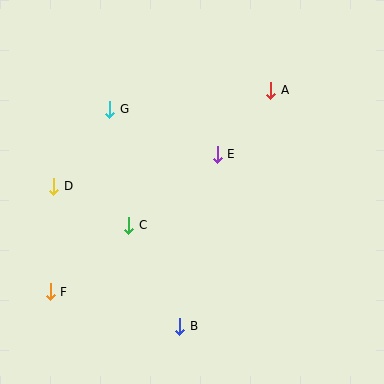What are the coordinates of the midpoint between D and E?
The midpoint between D and E is at (136, 170).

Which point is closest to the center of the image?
Point E at (217, 154) is closest to the center.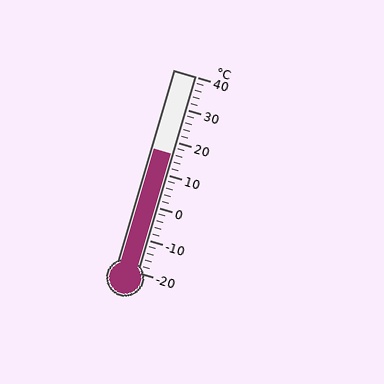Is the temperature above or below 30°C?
The temperature is below 30°C.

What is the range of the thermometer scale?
The thermometer scale ranges from -20°C to 40°C.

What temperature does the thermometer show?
The thermometer shows approximately 16°C.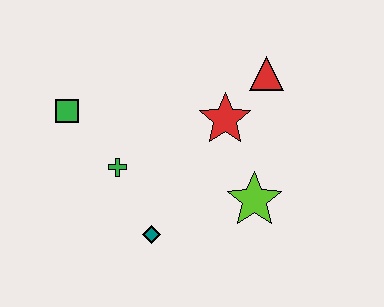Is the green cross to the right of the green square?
Yes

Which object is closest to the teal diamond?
The green cross is closest to the teal diamond.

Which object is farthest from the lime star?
The green square is farthest from the lime star.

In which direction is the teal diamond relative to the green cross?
The teal diamond is below the green cross.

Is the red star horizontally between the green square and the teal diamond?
No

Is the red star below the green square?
Yes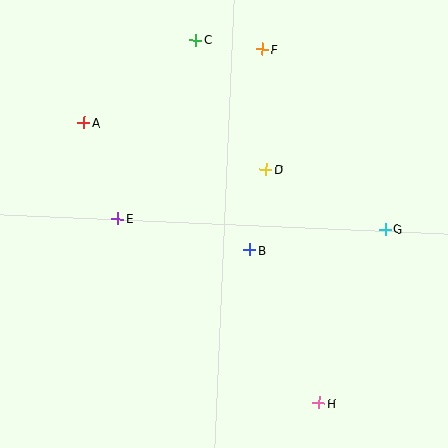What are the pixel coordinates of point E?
Point E is at (118, 219).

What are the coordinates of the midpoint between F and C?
The midpoint between F and C is at (229, 44).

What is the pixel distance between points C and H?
The distance between C and H is 384 pixels.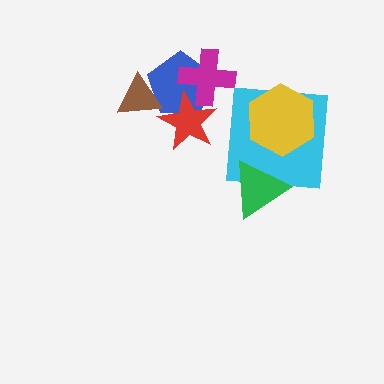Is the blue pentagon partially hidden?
Yes, it is partially covered by another shape.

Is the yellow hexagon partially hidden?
No, no other shape covers it.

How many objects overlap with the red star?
2 objects overlap with the red star.